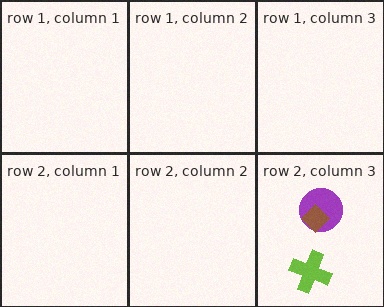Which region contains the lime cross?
The row 2, column 3 region.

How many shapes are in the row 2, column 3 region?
3.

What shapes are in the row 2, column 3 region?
The lime cross, the purple circle, the brown diamond.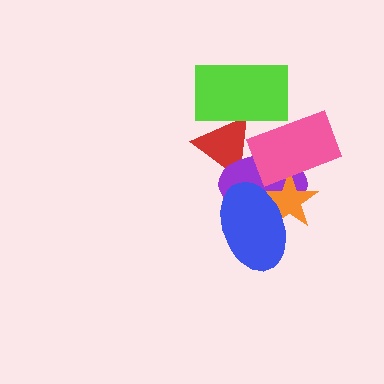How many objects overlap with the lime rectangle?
2 objects overlap with the lime rectangle.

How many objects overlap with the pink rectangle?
4 objects overlap with the pink rectangle.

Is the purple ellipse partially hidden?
Yes, it is partially covered by another shape.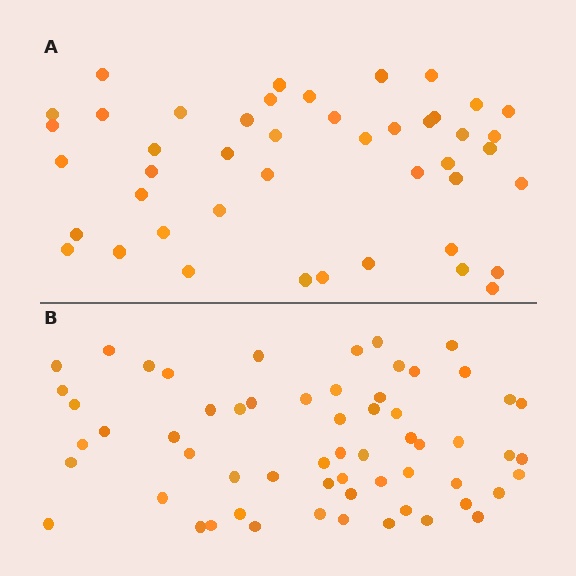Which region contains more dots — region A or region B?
Region B (the bottom region) has more dots.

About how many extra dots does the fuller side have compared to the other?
Region B has approximately 15 more dots than region A.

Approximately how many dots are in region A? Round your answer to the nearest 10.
About 40 dots. (The exact count is 45, which rounds to 40.)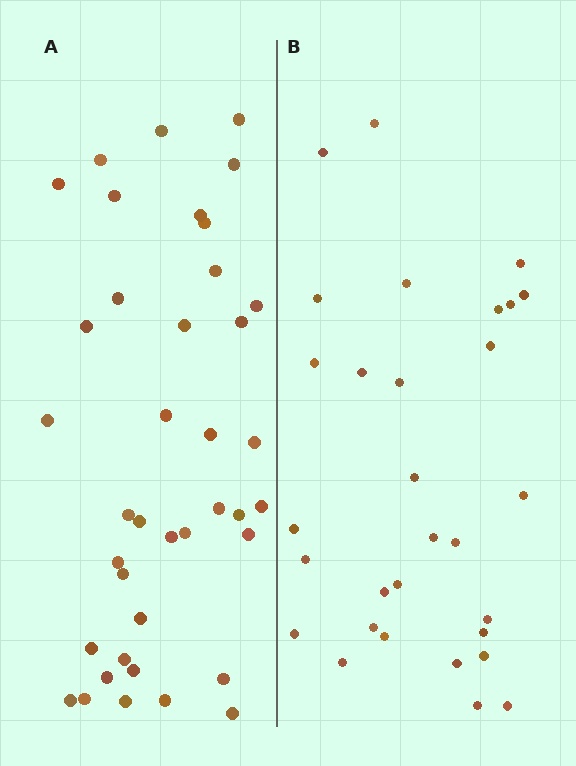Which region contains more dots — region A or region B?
Region A (the left region) has more dots.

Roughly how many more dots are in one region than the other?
Region A has roughly 8 or so more dots than region B.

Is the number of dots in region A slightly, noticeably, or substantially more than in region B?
Region A has noticeably more, but not dramatically so. The ratio is roughly 1.3 to 1.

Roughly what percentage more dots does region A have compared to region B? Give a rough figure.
About 30% more.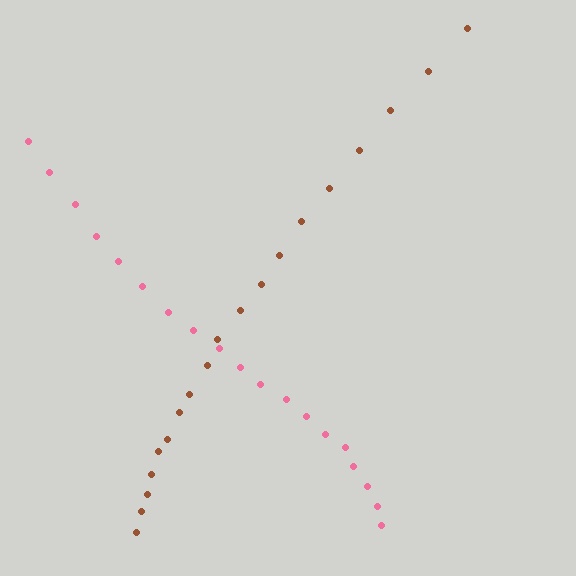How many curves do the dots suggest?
There are 2 distinct paths.